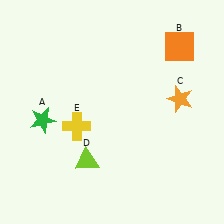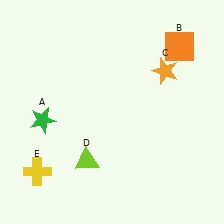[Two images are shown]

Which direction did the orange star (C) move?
The orange star (C) moved up.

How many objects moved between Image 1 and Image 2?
2 objects moved between the two images.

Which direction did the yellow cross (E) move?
The yellow cross (E) moved down.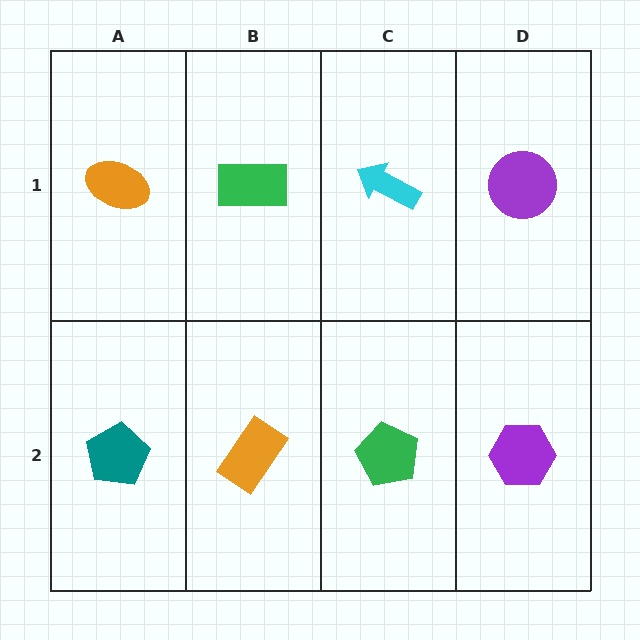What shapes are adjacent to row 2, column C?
A cyan arrow (row 1, column C), an orange rectangle (row 2, column B), a purple hexagon (row 2, column D).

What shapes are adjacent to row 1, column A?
A teal pentagon (row 2, column A), a green rectangle (row 1, column B).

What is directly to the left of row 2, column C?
An orange rectangle.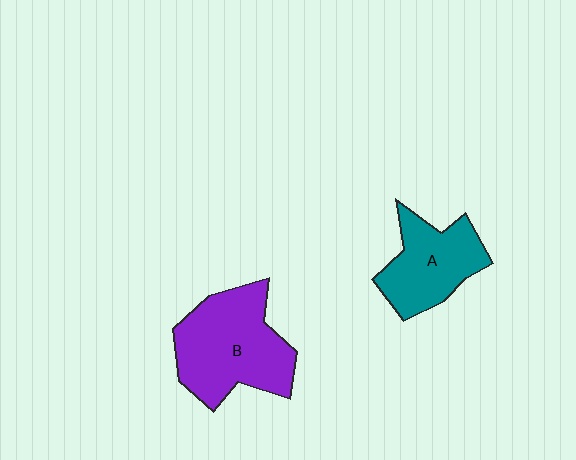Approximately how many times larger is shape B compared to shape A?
Approximately 1.4 times.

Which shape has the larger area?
Shape B (purple).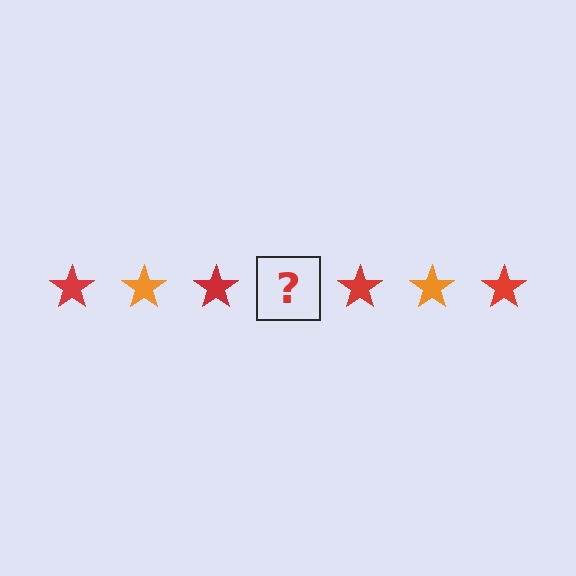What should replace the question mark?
The question mark should be replaced with an orange star.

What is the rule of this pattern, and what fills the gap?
The rule is that the pattern cycles through red, orange stars. The gap should be filled with an orange star.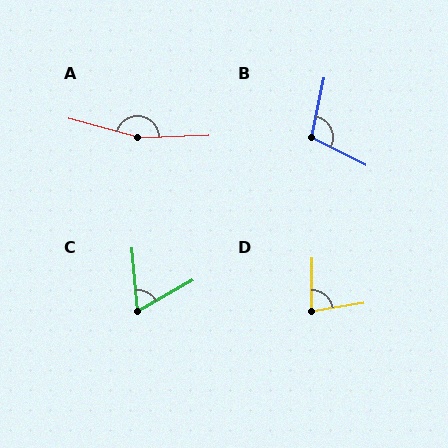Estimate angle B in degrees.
Approximately 105 degrees.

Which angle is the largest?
A, at approximately 162 degrees.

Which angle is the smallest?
C, at approximately 65 degrees.